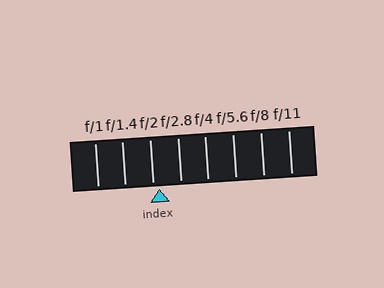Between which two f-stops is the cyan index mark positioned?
The index mark is between f/2 and f/2.8.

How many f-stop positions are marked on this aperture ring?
There are 8 f-stop positions marked.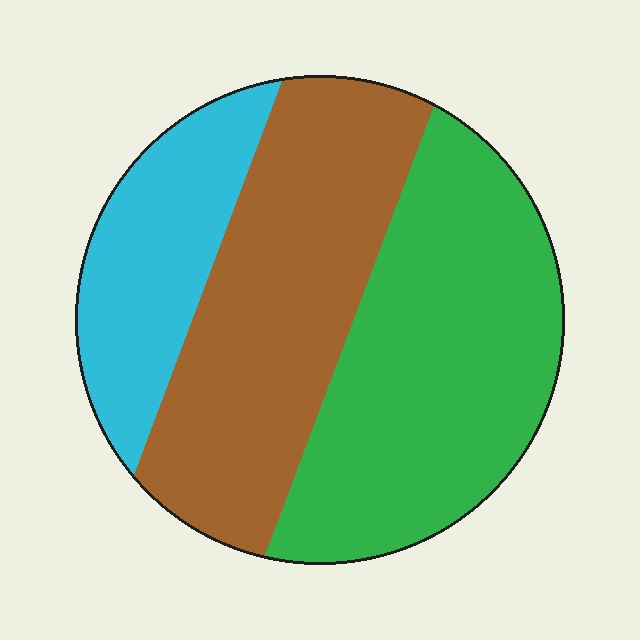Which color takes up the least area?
Cyan, at roughly 20%.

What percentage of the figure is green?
Green takes up about two fifths (2/5) of the figure.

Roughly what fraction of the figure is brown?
Brown covers about 40% of the figure.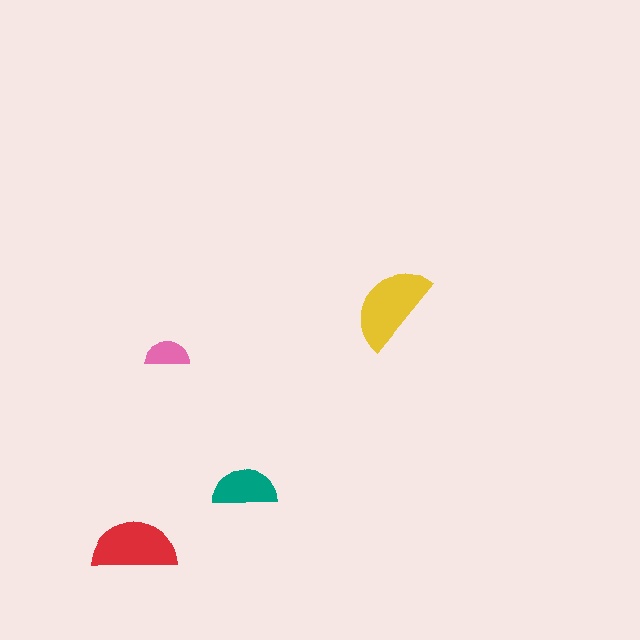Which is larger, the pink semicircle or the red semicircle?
The red one.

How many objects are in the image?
There are 4 objects in the image.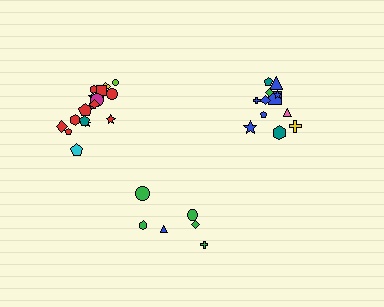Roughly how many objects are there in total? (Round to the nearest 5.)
Roughly 35 objects in total.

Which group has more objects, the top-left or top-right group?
The top-left group.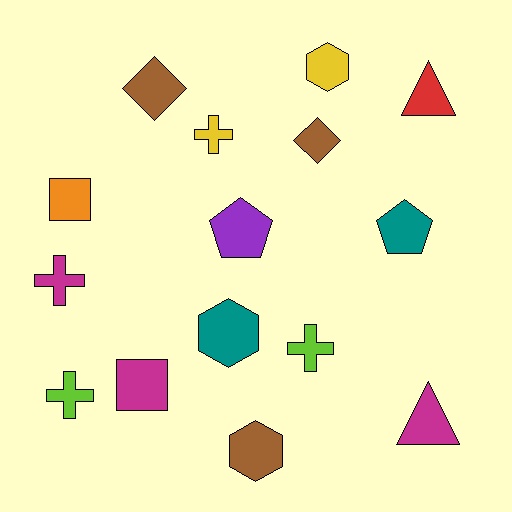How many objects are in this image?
There are 15 objects.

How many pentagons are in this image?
There are 2 pentagons.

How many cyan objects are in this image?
There are no cyan objects.